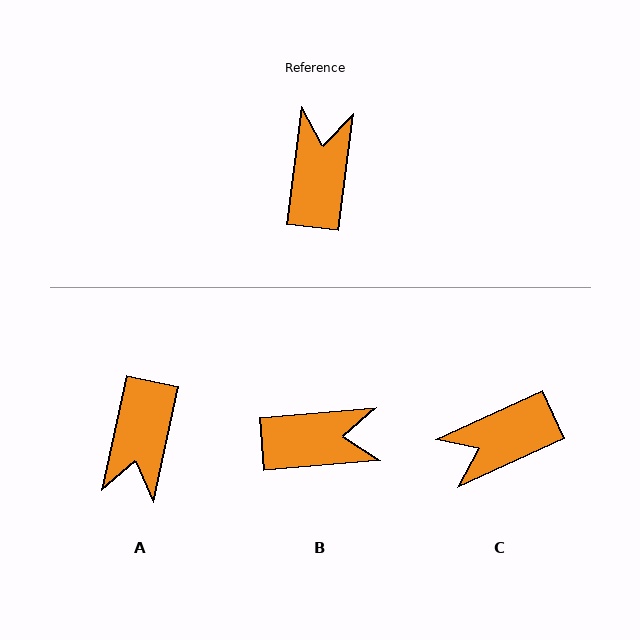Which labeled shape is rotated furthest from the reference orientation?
A, about 175 degrees away.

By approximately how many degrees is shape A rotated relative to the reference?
Approximately 175 degrees counter-clockwise.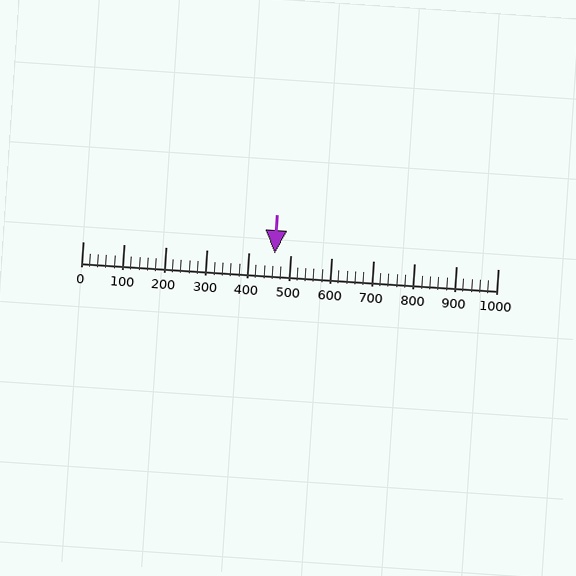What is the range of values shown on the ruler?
The ruler shows values from 0 to 1000.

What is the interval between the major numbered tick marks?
The major tick marks are spaced 100 units apart.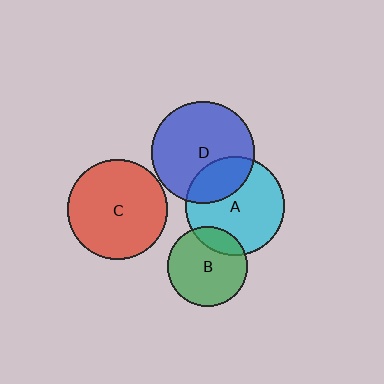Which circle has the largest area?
Circle D (blue).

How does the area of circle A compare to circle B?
Approximately 1.5 times.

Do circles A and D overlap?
Yes.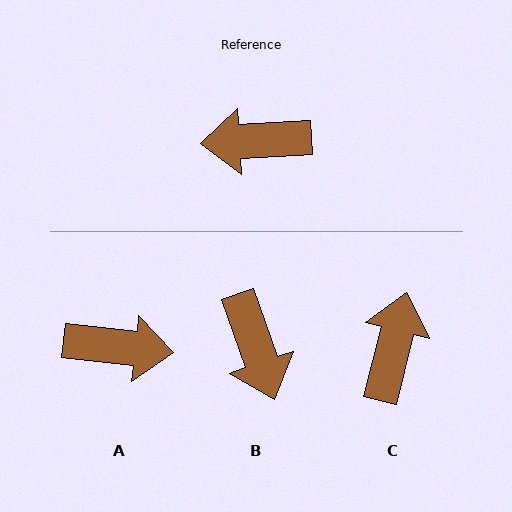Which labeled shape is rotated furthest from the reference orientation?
A, about 170 degrees away.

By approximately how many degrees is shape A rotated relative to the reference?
Approximately 170 degrees counter-clockwise.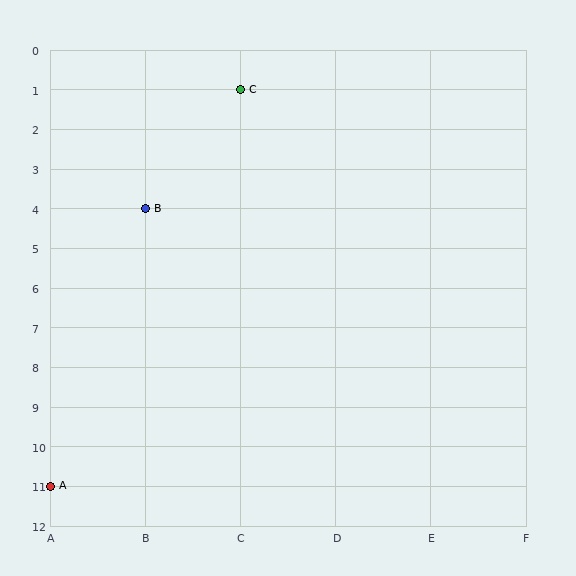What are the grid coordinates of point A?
Point A is at grid coordinates (A, 11).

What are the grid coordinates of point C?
Point C is at grid coordinates (C, 1).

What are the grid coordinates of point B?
Point B is at grid coordinates (B, 4).